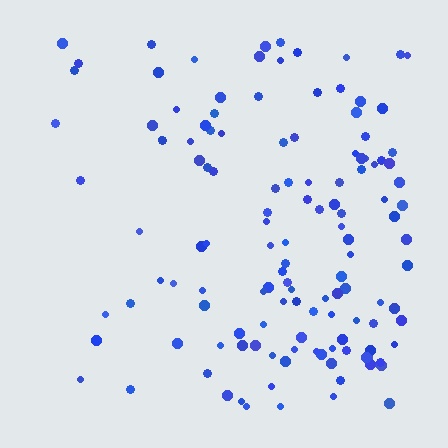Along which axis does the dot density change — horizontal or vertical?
Horizontal.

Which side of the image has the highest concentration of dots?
The right.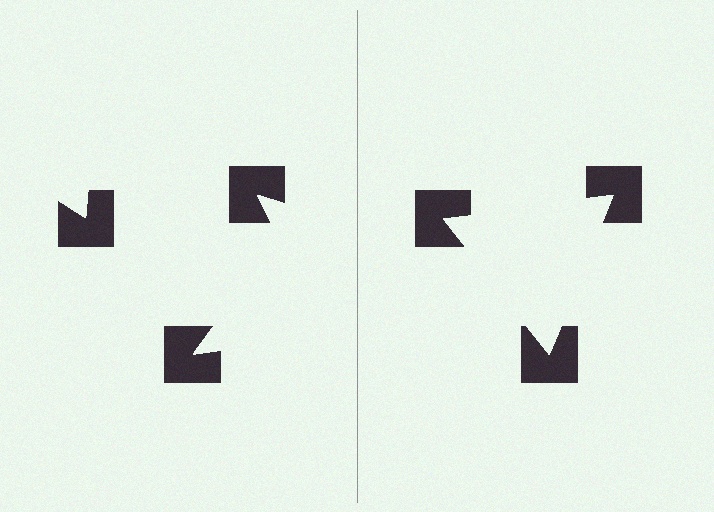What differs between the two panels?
The notched squares are positioned identically on both sides; only the wedge orientations differ. On the right they align to a triangle; on the left they are misaligned.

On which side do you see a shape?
An illusory triangle appears on the right side. On the left side the wedge cuts are rotated, so no coherent shape forms.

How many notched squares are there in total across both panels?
6 — 3 on each side.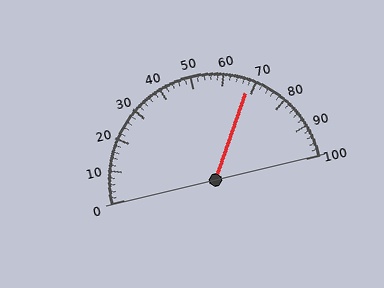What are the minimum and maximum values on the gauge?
The gauge ranges from 0 to 100.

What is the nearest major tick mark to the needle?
The nearest major tick mark is 70.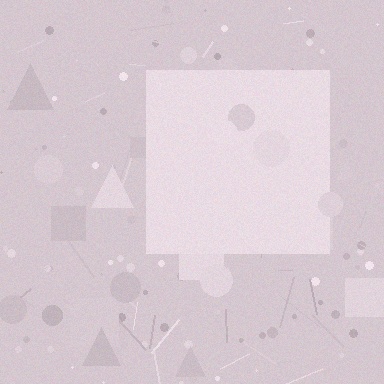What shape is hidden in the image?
A square is hidden in the image.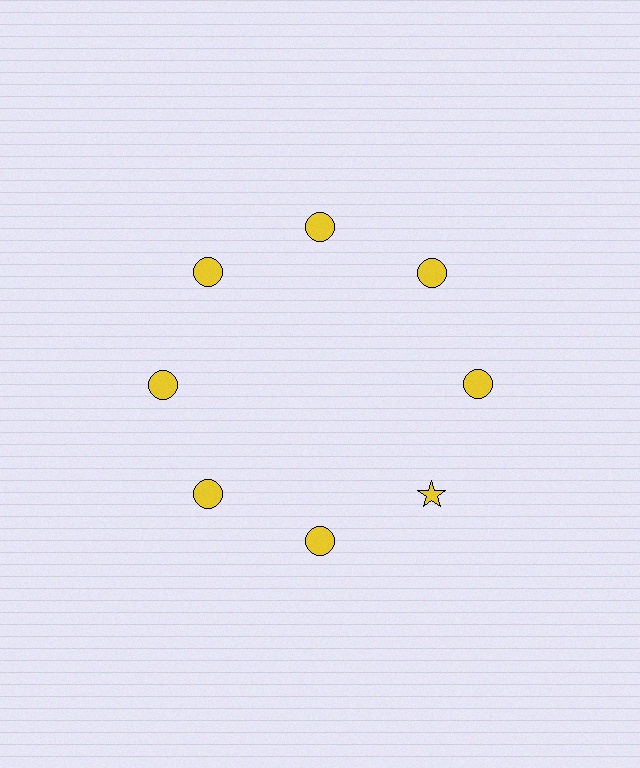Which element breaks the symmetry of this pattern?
The yellow star at roughly the 4 o'clock position breaks the symmetry. All other shapes are yellow circles.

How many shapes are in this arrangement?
There are 8 shapes arranged in a ring pattern.